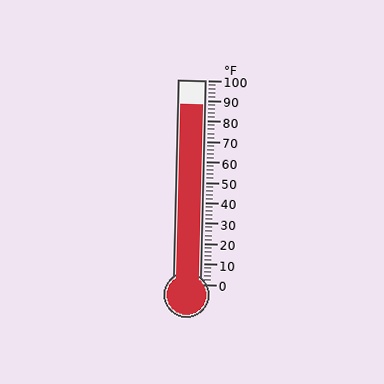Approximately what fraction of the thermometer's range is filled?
The thermometer is filled to approximately 90% of its range.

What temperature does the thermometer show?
The thermometer shows approximately 88°F.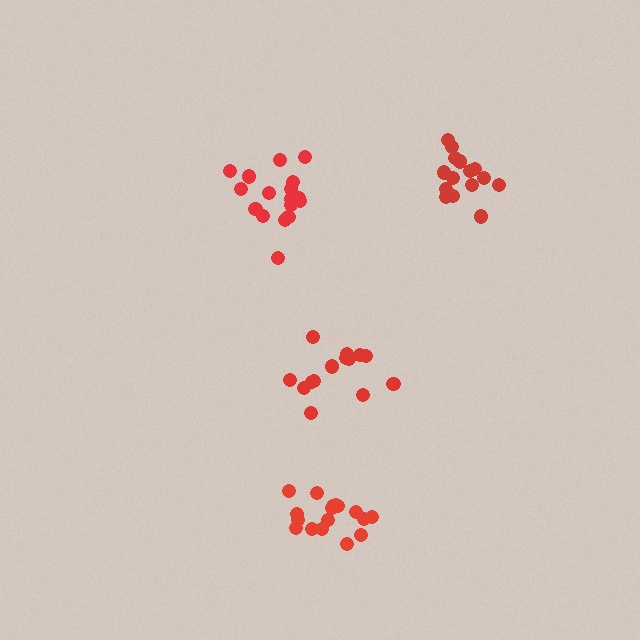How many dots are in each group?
Group 1: 18 dots, Group 2: 14 dots, Group 3: 15 dots, Group 4: 17 dots (64 total).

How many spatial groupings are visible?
There are 4 spatial groupings.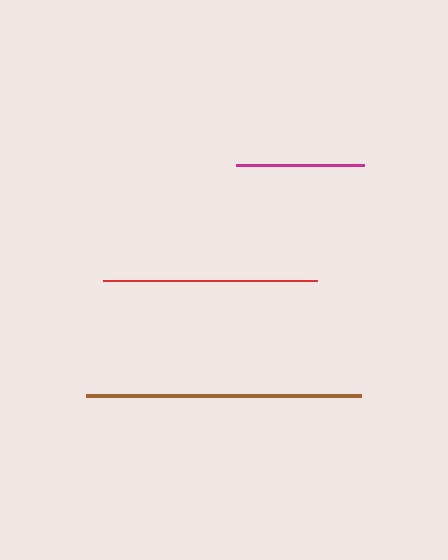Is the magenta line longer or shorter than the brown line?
The brown line is longer than the magenta line.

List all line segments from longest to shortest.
From longest to shortest: brown, red, magenta.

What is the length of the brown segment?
The brown segment is approximately 275 pixels long.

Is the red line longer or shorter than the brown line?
The brown line is longer than the red line.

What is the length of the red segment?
The red segment is approximately 214 pixels long.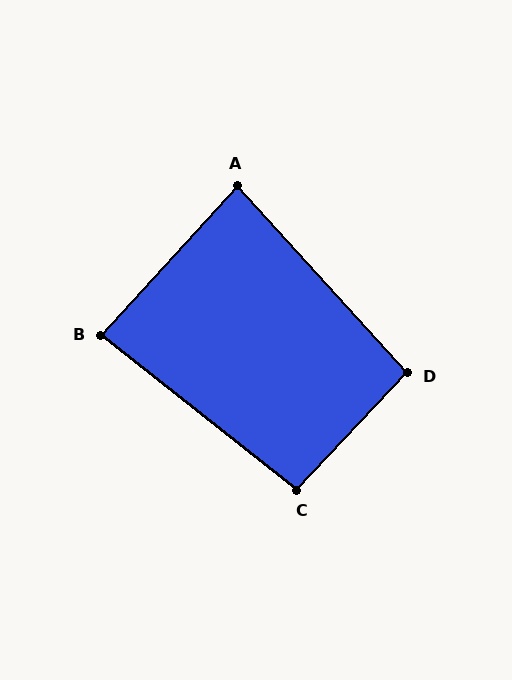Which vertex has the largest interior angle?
C, at approximately 95 degrees.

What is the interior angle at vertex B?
Approximately 86 degrees (approximately right).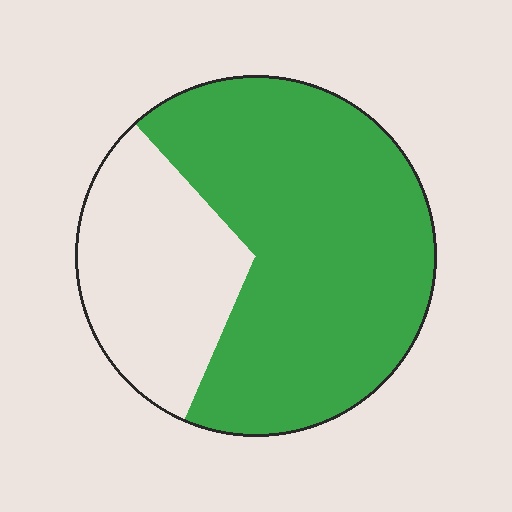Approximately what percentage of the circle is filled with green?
Approximately 70%.